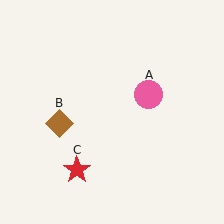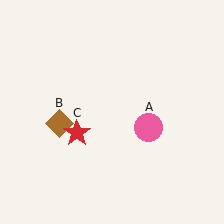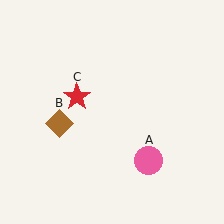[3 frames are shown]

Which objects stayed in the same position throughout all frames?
Brown diamond (object B) remained stationary.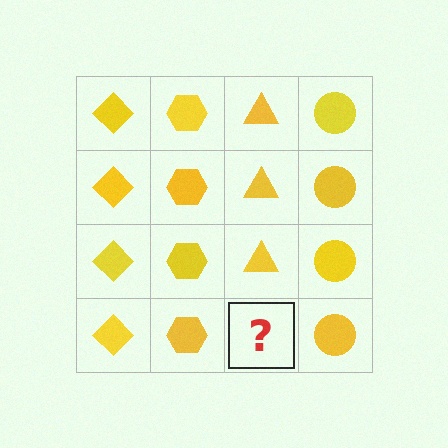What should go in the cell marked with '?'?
The missing cell should contain a yellow triangle.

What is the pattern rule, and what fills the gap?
The rule is that each column has a consistent shape. The gap should be filled with a yellow triangle.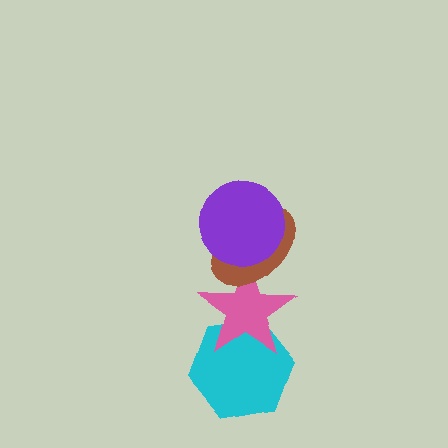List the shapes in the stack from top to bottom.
From top to bottom: the purple circle, the brown ellipse, the pink star, the cyan hexagon.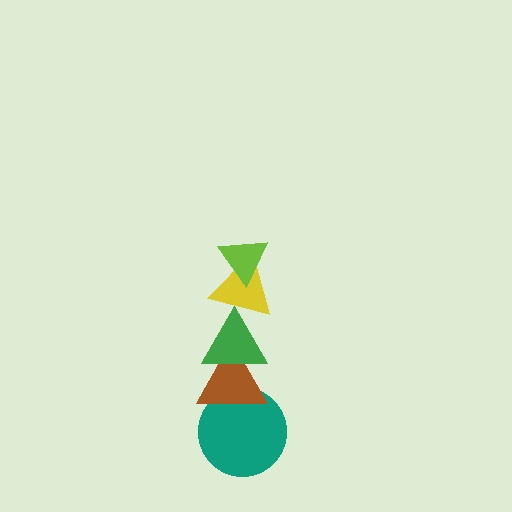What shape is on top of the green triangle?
The yellow triangle is on top of the green triangle.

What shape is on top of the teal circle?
The brown triangle is on top of the teal circle.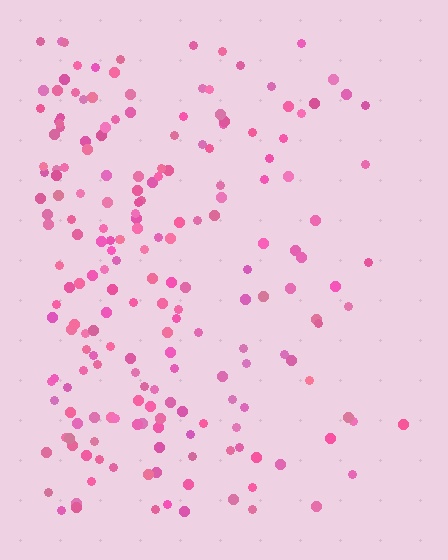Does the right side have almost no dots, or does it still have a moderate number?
Still a moderate number, just noticeably fewer than the left.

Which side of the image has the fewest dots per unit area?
The right.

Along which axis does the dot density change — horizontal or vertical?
Horizontal.